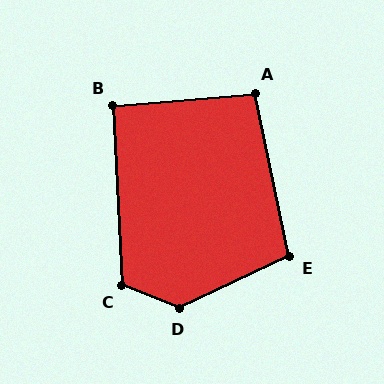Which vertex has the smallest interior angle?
B, at approximately 92 degrees.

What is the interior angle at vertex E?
Approximately 103 degrees (obtuse).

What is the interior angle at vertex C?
Approximately 114 degrees (obtuse).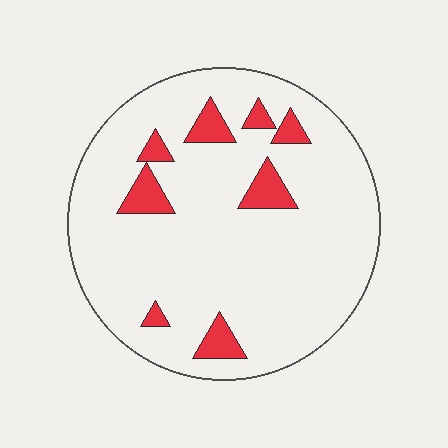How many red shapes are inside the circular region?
8.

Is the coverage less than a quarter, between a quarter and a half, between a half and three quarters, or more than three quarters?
Less than a quarter.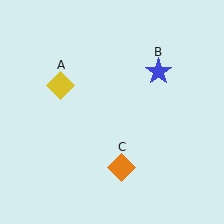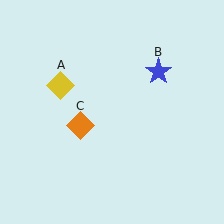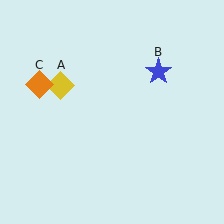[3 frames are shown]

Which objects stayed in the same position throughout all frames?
Yellow diamond (object A) and blue star (object B) remained stationary.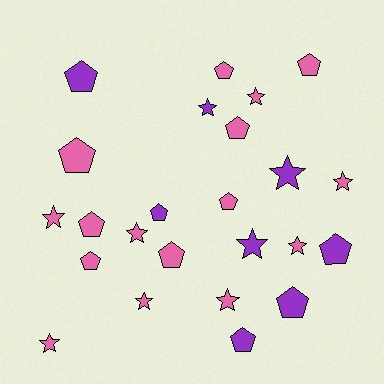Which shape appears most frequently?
Pentagon, with 13 objects.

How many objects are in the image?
There are 24 objects.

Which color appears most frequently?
Pink, with 16 objects.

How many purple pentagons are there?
There are 5 purple pentagons.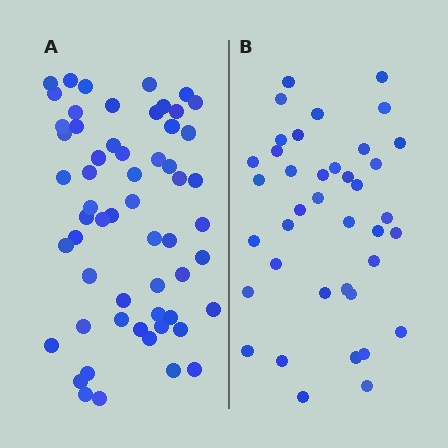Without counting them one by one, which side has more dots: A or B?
Region A (the left region) has more dots.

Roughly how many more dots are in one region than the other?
Region A has approximately 20 more dots than region B.